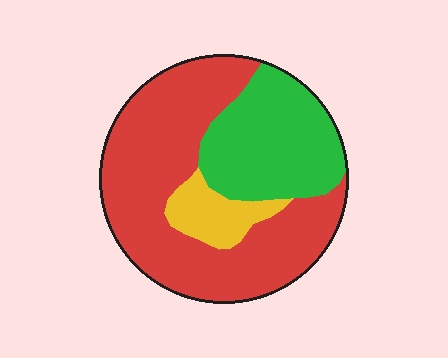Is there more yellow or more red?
Red.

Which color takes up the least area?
Yellow, at roughly 10%.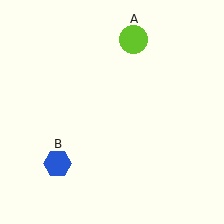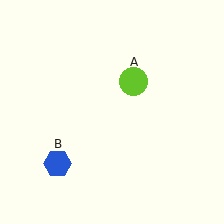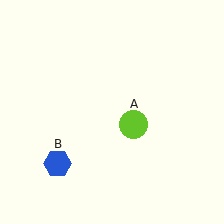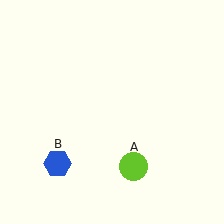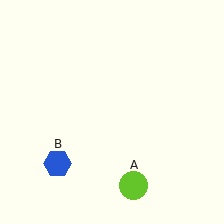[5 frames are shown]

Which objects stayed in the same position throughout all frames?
Blue hexagon (object B) remained stationary.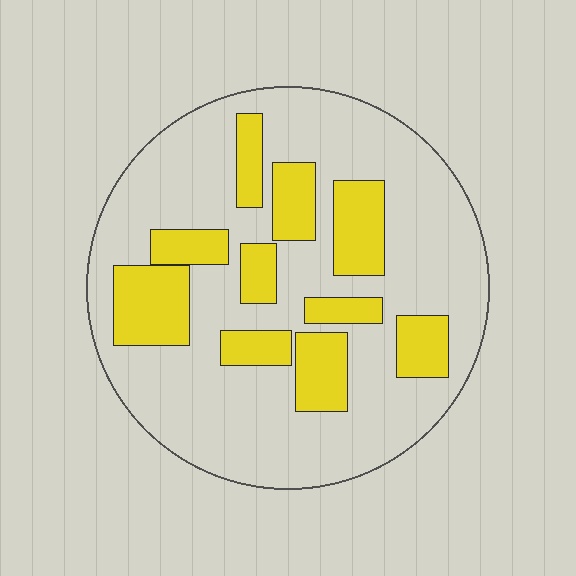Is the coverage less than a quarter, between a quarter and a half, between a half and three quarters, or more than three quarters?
Between a quarter and a half.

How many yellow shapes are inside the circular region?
10.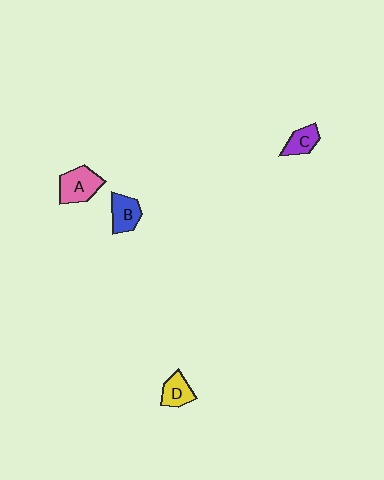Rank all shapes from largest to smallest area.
From largest to smallest: A (pink), B (blue), D (yellow), C (purple).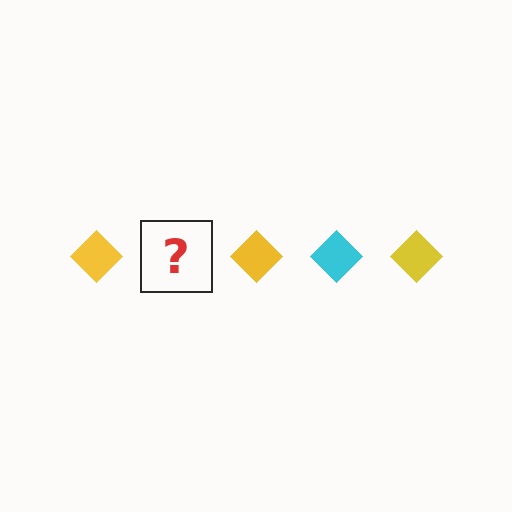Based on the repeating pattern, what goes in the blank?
The blank should be a cyan diamond.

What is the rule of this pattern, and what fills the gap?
The rule is that the pattern cycles through yellow, cyan diamonds. The gap should be filled with a cyan diamond.